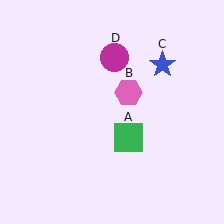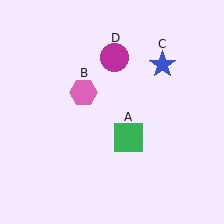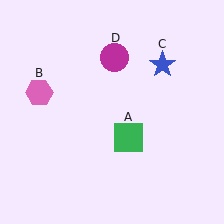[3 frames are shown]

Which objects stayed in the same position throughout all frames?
Green square (object A) and blue star (object C) and magenta circle (object D) remained stationary.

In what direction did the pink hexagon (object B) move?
The pink hexagon (object B) moved left.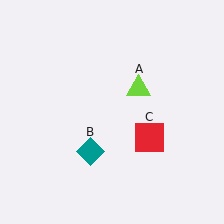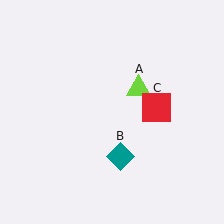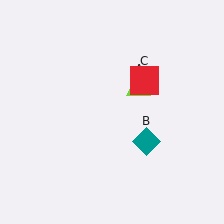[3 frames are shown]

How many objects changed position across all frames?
2 objects changed position: teal diamond (object B), red square (object C).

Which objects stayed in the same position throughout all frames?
Lime triangle (object A) remained stationary.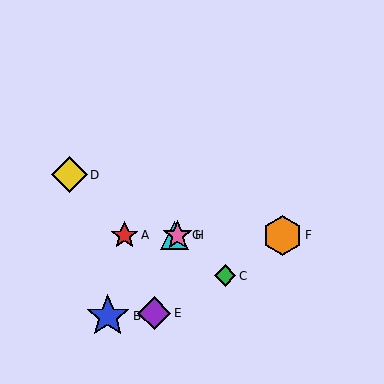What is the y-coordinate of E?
Object E is at y≈313.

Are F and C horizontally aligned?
No, F is at y≈235 and C is at y≈276.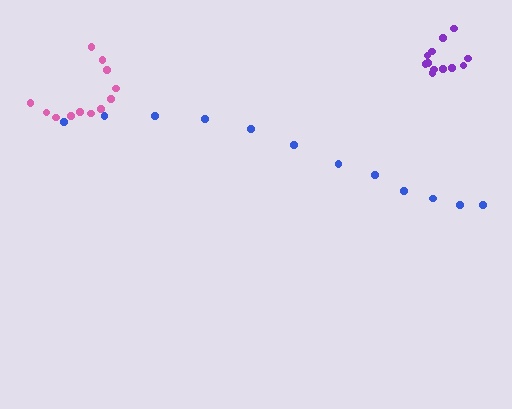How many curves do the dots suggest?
There are 3 distinct paths.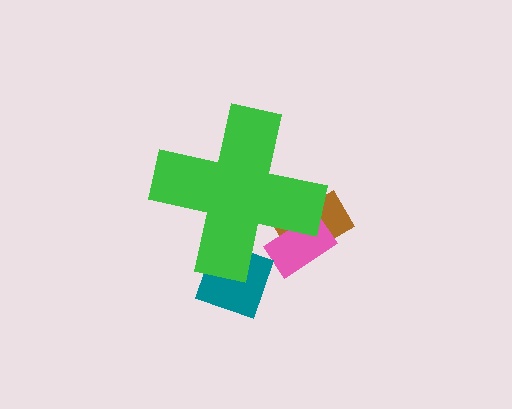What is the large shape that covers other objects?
A green cross.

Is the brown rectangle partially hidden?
Yes, the brown rectangle is partially hidden behind the green cross.